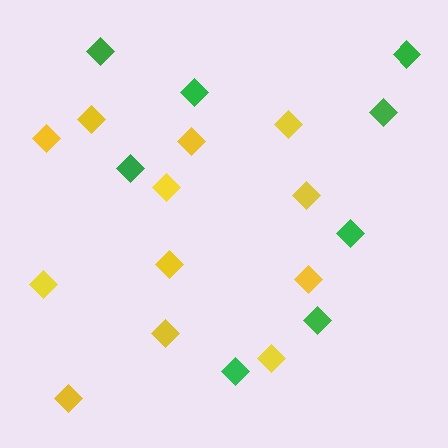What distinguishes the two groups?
There are 2 groups: one group of green diamonds (8) and one group of yellow diamonds (12).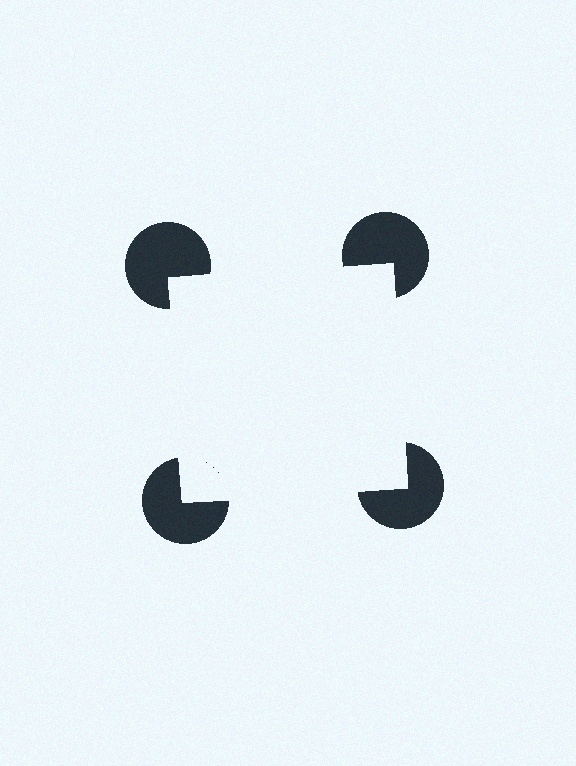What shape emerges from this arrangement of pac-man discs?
An illusory square — its edges are inferred from the aligned wedge cuts in the pac-man discs, not physically drawn.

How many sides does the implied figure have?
4 sides.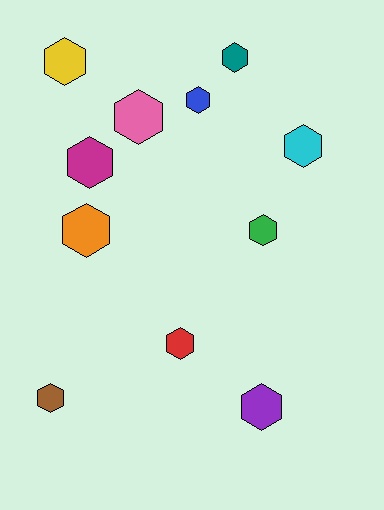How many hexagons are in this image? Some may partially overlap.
There are 11 hexagons.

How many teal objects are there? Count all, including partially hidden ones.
There is 1 teal object.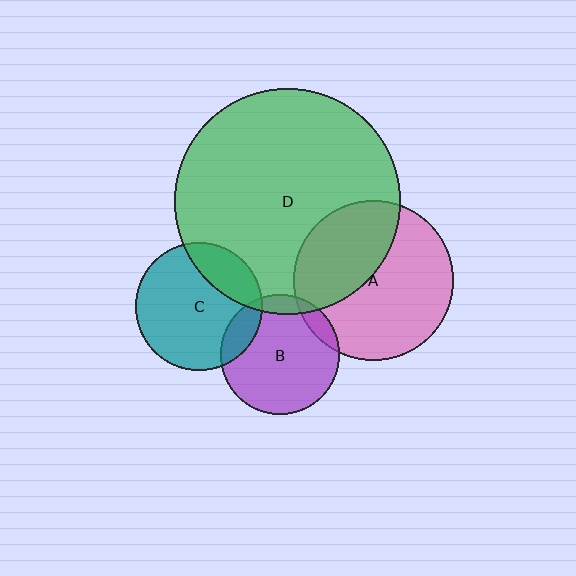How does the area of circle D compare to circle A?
Approximately 2.0 times.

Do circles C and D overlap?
Yes.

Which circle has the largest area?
Circle D (green).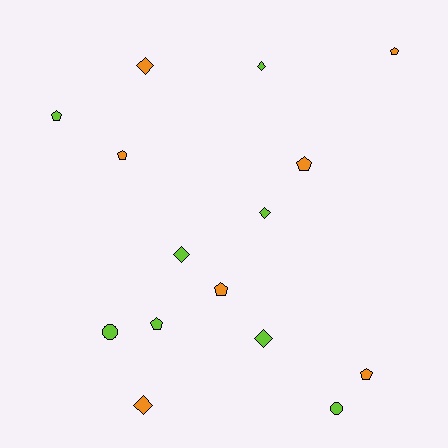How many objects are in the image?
There are 15 objects.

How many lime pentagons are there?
There are 2 lime pentagons.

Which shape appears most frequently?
Pentagon, with 7 objects.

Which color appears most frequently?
Lime, with 8 objects.